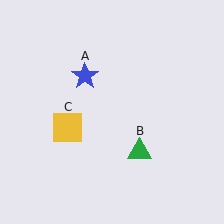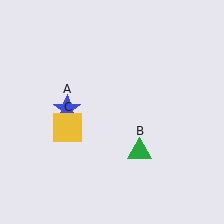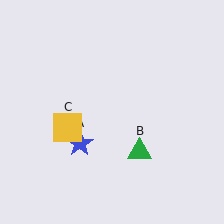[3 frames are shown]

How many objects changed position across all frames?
1 object changed position: blue star (object A).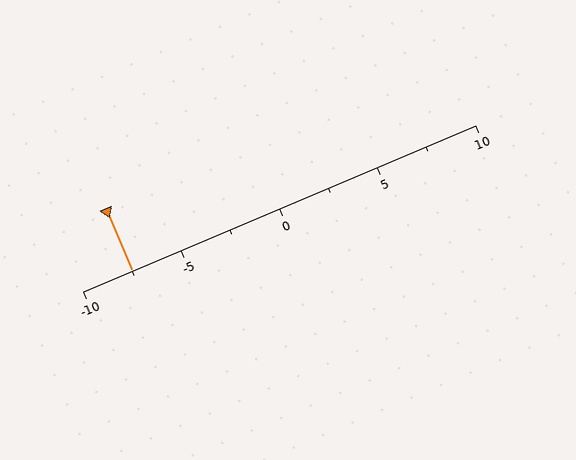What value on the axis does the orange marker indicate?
The marker indicates approximately -7.5.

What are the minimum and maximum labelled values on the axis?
The axis runs from -10 to 10.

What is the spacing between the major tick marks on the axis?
The major ticks are spaced 5 apart.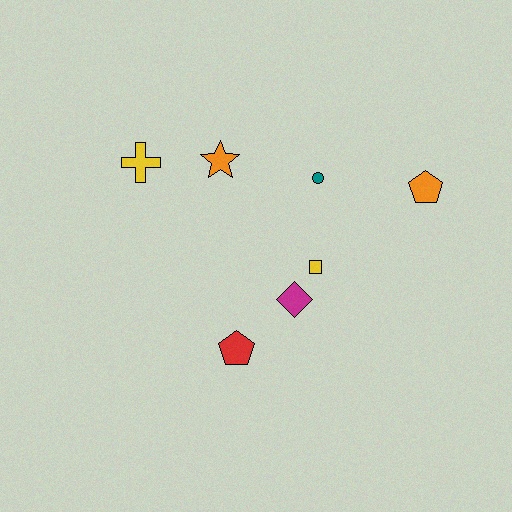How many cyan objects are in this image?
There are no cyan objects.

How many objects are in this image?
There are 7 objects.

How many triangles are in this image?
There are no triangles.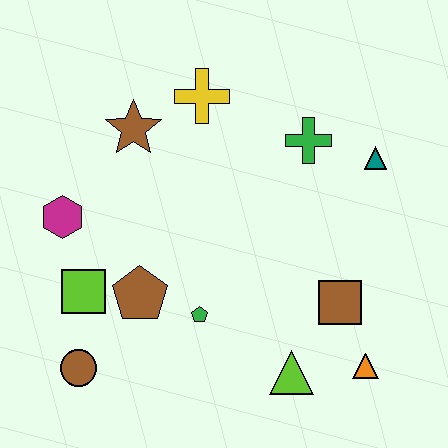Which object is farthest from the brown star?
The orange triangle is farthest from the brown star.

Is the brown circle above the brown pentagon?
No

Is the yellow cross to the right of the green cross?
No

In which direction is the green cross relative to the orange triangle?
The green cross is above the orange triangle.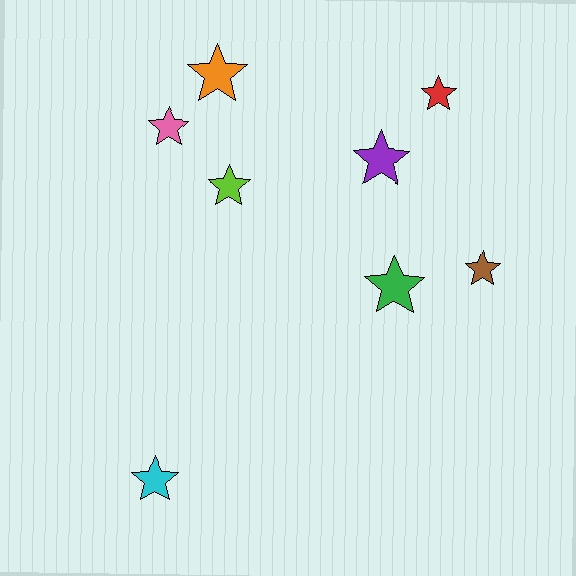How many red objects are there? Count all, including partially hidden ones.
There is 1 red object.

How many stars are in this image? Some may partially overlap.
There are 8 stars.